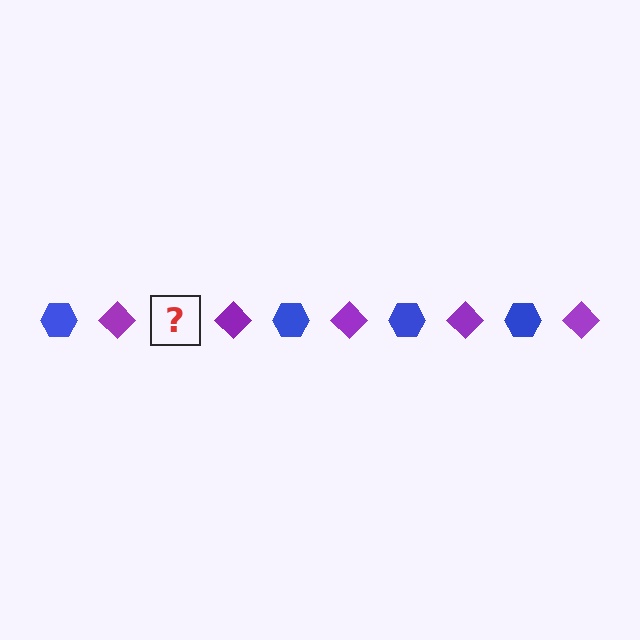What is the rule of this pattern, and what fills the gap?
The rule is that the pattern alternates between blue hexagon and purple diamond. The gap should be filled with a blue hexagon.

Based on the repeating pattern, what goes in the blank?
The blank should be a blue hexagon.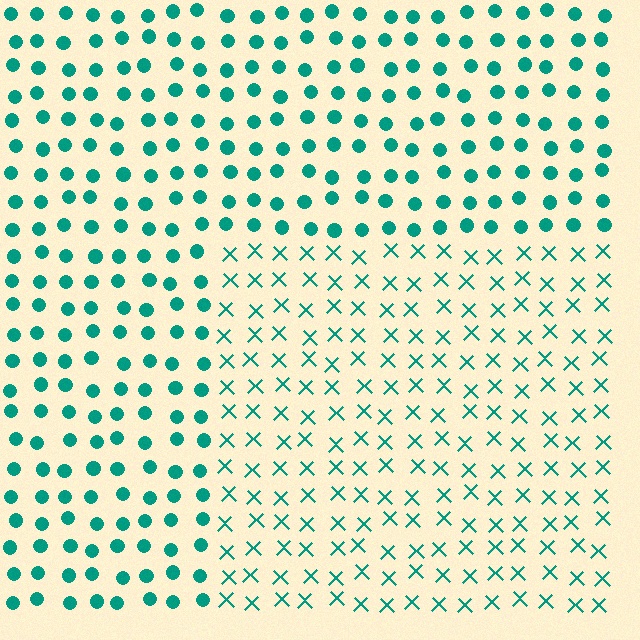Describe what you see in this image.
The image is filled with small teal elements arranged in a uniform grid. A rectangle-shaped region contains X marks, while the surrounding area contains circles. The boundary is defined purely by the change in element shape.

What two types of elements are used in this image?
The image uses X marks inside the rectangle region and circles outside it.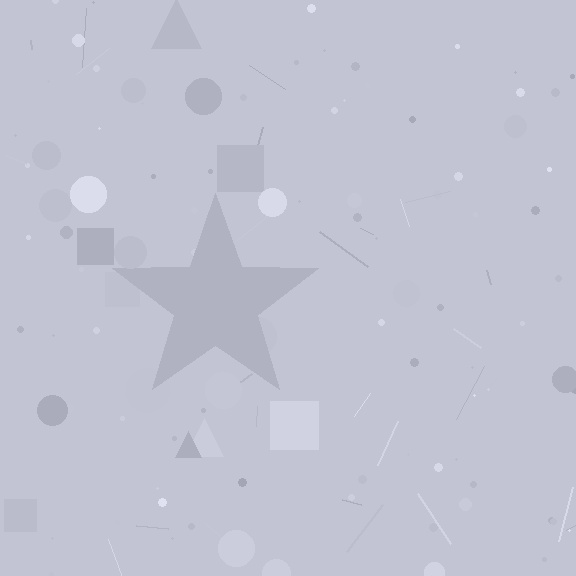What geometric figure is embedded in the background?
A star is embedded in the background.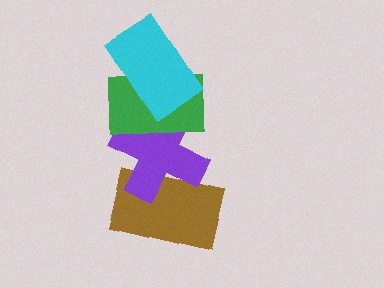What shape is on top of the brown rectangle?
The purple cross is on top of the brown rectangle.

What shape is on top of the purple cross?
The green rectangle is on top of the purple cross.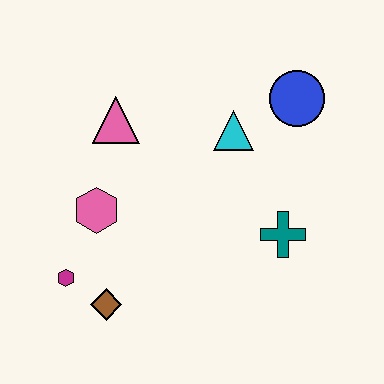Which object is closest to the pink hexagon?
The magenta hexagon is closest to the pink hexagon.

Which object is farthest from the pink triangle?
The teal cross is farthest from the pink triangle.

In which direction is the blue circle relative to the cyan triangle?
The blue circle is to the right of the cyan triangle.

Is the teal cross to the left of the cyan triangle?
No